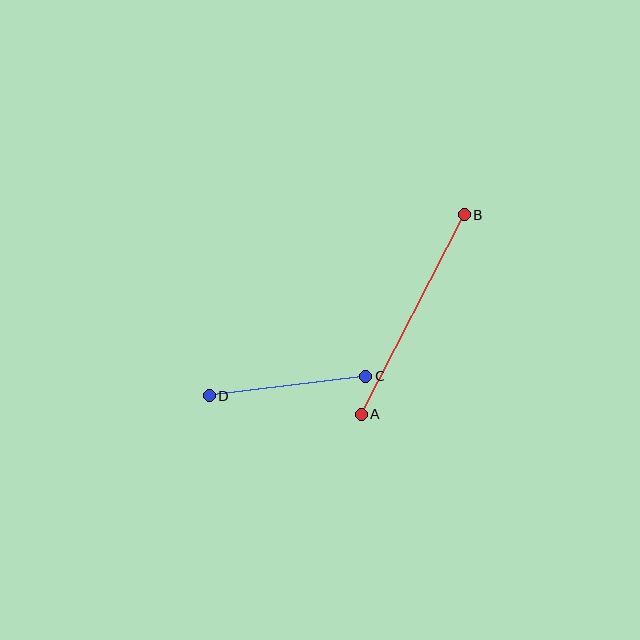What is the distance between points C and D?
The distance is approximately 158 pixels.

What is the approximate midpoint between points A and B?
The midpoint is at approximately (413, 314) pixels.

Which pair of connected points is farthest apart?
Points A and B are farthest apart.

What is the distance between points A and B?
The distance is approximately 224 pixels.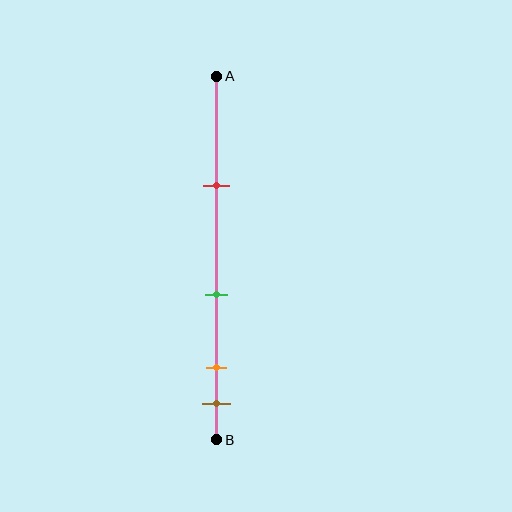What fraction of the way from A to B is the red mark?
The red mark is approximately 30% (0.3) of the way from A to B.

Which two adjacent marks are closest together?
The orange and brown marks are the closest adjacent pair.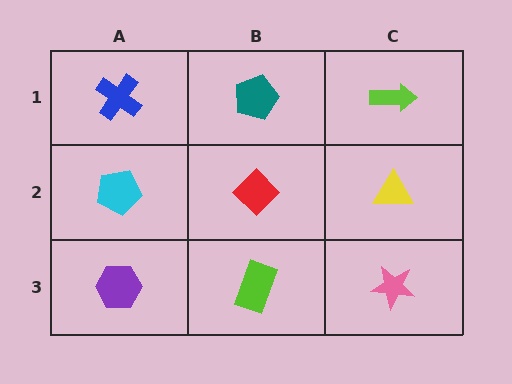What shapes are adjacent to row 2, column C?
A lime arrow (row 1, column C), a pink star (row 3, column C), a red diamond (row 2, column B).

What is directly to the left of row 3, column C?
A lime rectangle.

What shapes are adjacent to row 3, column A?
A cyan pentagon (row 2, column A), a lime rectangle (row 3, column B).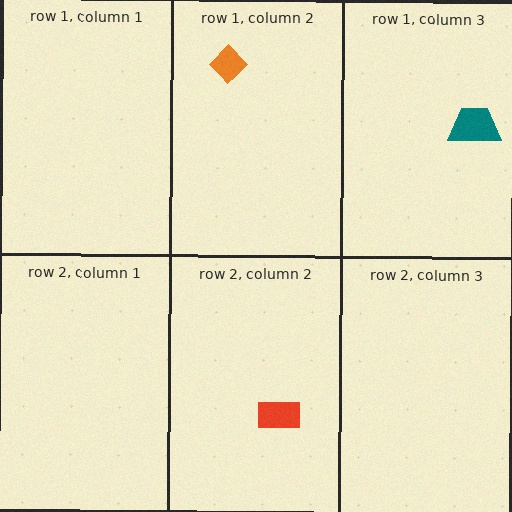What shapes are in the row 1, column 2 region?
The orange diamond.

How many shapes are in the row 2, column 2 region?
1.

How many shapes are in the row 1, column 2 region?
1.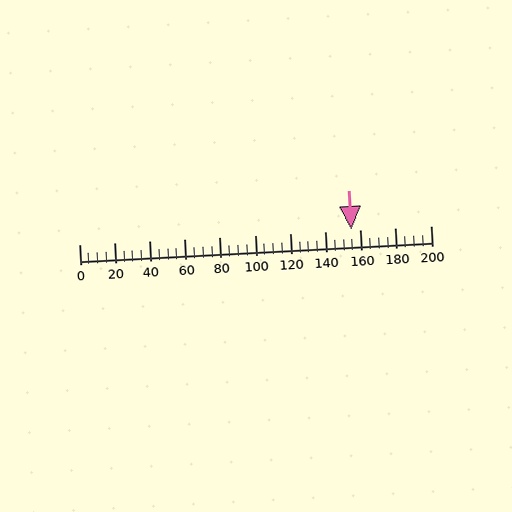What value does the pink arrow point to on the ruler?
The pink arrow points to approximately 155.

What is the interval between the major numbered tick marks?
The major tick marks are spaced 20 units apart.